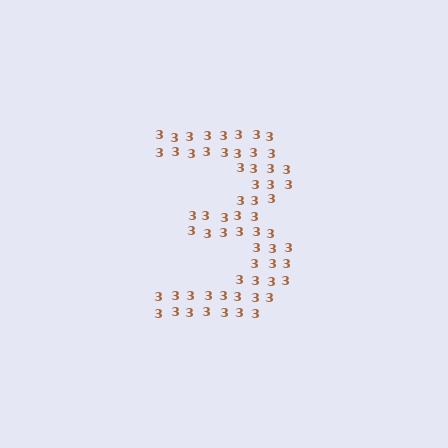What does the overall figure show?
The overall figure shows the digit 3.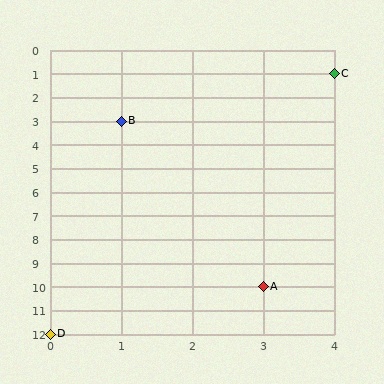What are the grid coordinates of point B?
Point B is at grid coordinates (1, 3).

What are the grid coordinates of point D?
Point D is at grid coordinates (0, 12).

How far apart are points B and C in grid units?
Points B and C are 3 columns and 2 rows apart (about 3.6 grid units diagonally).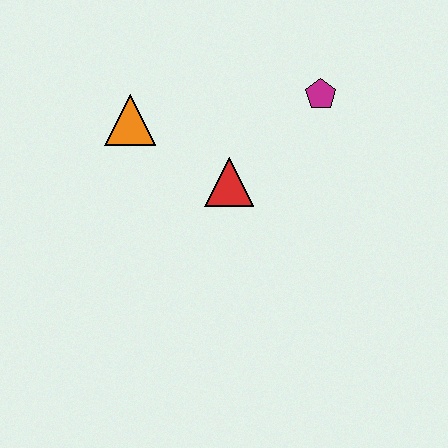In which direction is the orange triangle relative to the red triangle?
The orange triangle is to the left of the red triangle.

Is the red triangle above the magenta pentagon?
No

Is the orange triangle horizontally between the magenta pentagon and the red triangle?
No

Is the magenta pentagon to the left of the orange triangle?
No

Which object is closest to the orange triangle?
The red triangle is closest to the orange triangle.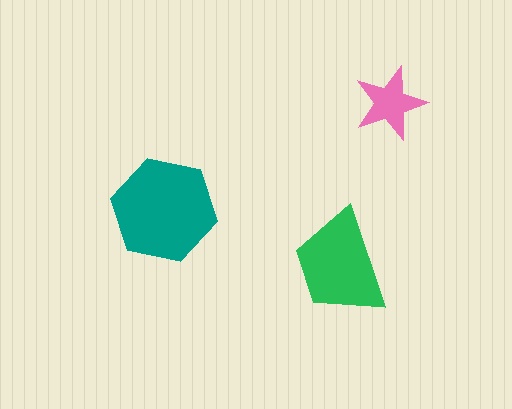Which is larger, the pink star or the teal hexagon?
The teal hexagon.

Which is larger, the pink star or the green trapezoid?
The green trapezoid.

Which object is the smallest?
The pink star.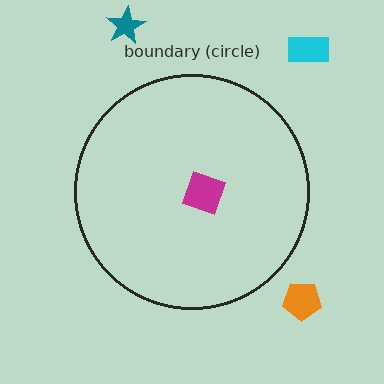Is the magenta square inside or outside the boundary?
Inside.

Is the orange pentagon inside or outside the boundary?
Outside.